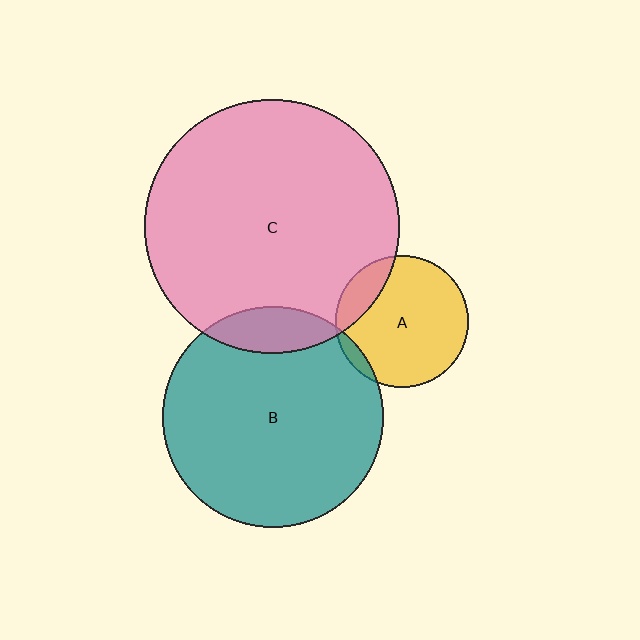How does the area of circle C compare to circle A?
Approximately 3.7 times.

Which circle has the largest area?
Circle C (pink).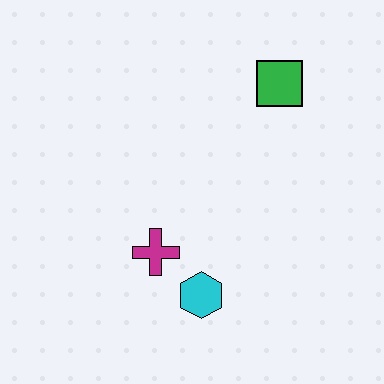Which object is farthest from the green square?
The cyan hexagon is farthest from the green square.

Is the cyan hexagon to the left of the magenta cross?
No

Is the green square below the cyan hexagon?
No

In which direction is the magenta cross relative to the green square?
The magenta cross is below the green square.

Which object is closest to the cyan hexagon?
The magenta cross is closest to the cyan hexagon.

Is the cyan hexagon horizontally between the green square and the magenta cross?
Yes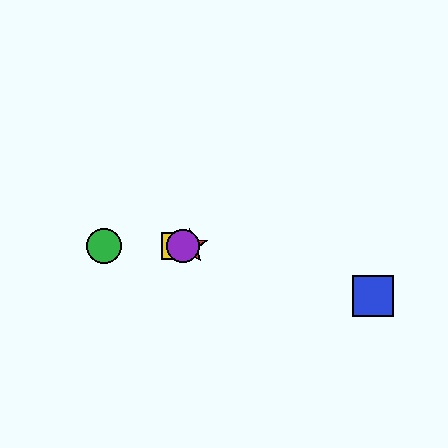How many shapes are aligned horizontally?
4 shapes (the red star, the green circle, the yellow square, the purple circle) are aligned horizontally.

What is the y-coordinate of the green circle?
The green circle is at y≈246.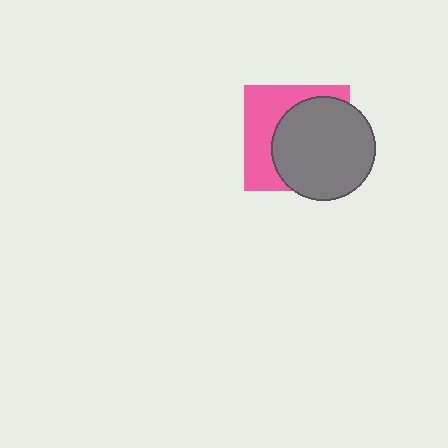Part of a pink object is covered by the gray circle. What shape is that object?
It is a square.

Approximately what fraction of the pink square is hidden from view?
Roughly 58% of the pink square is hidden behind the gray circle.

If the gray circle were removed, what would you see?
You would see the complete pink square.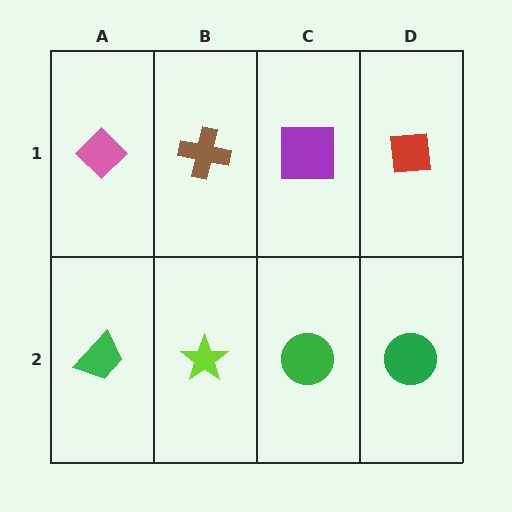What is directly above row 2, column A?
A pink diamond.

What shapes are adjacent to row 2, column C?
A purple square (row 1, column C), a lime star (row 2, column B), a green circle (row 2, column D).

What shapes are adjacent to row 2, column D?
A red square (row 1, column D), a green circle (row 2, column C).